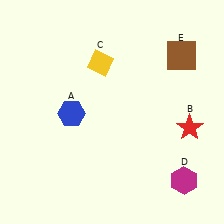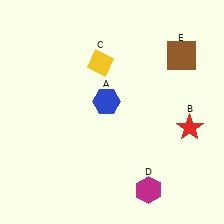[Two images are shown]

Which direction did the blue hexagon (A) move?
The blue hexagon (A) moved right.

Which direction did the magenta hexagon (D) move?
The magenta hexagon (D) moved left.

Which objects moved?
The objects that moved are: the blue hexagon (A), the magenta hexagon (D).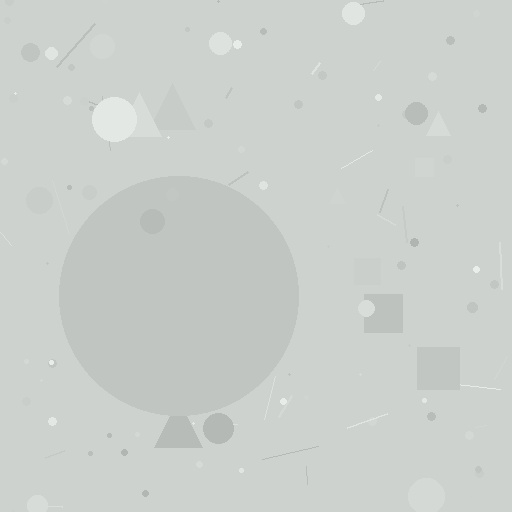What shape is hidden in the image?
A circle is hidden in the image.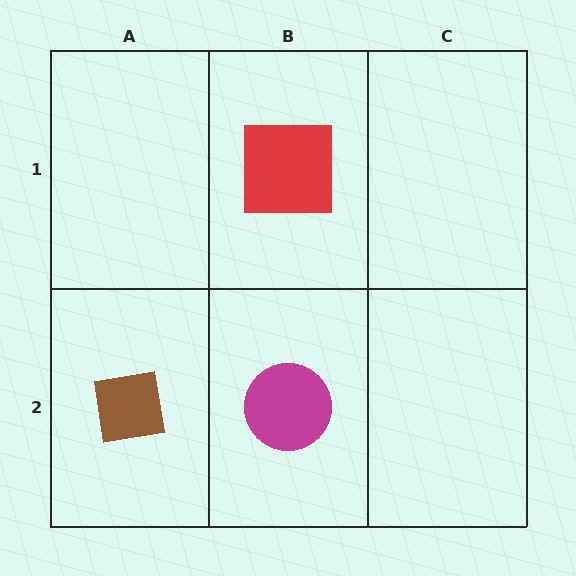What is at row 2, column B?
A magenta circle.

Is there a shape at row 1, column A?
No, that cell is empty.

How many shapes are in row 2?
2 shapes.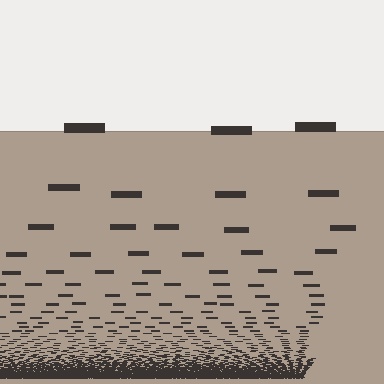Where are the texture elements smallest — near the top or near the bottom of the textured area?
Near the bottom.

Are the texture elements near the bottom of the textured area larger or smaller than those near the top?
Smaller. The gradient is inverted — elements near the bottom are smaller and denser.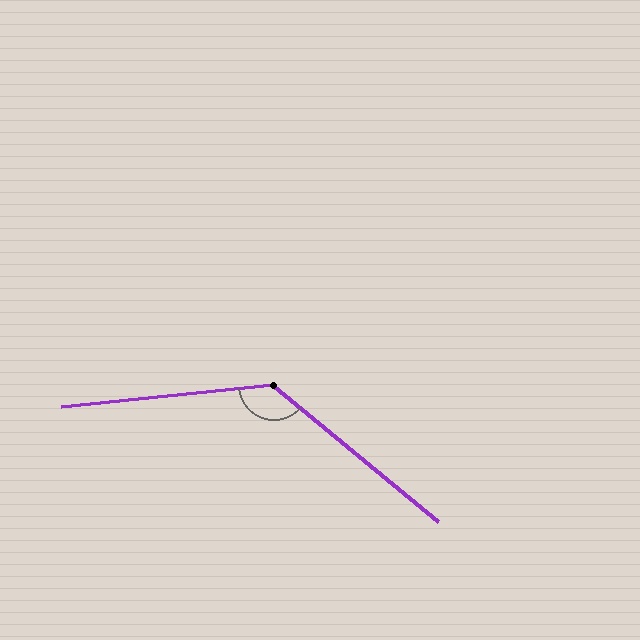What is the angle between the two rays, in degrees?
Approximately 134 degrees.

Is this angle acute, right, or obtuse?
It is obtuse.